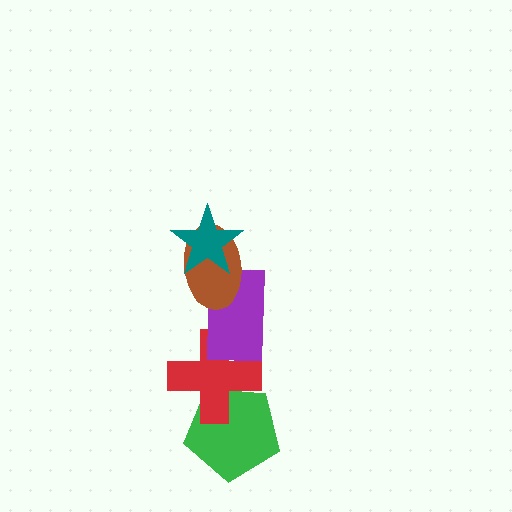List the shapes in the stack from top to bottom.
From top to bottom: the teal star, the brown ellipse, the purple rectangle, the red cross, the green pentagon.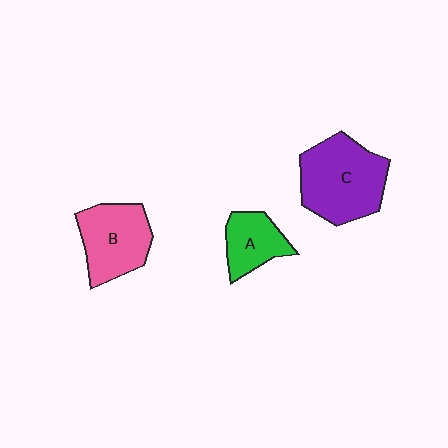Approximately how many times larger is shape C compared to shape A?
Approximately 1.9 times.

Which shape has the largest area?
Shape C (purple).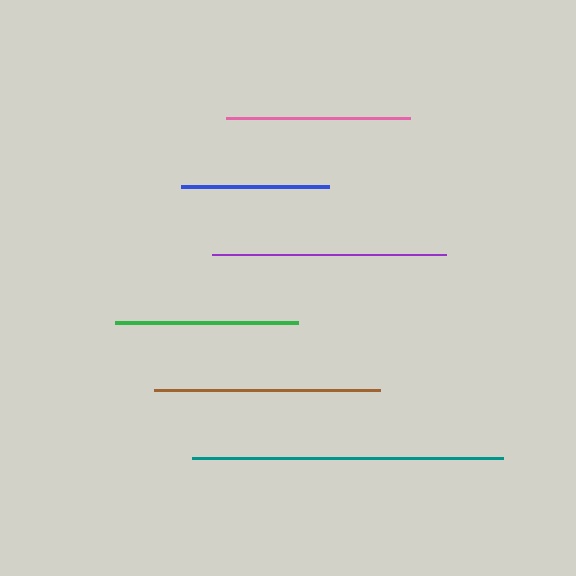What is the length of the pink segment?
The pink segment is approximately 184 pixels long.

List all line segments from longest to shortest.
From longest to shortest: teal, purple, brown, pink, green, blue.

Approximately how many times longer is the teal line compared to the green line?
The teal line is approximately 1.7 times the length of the green line.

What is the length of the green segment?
The green segment is approximately 183 pixels long.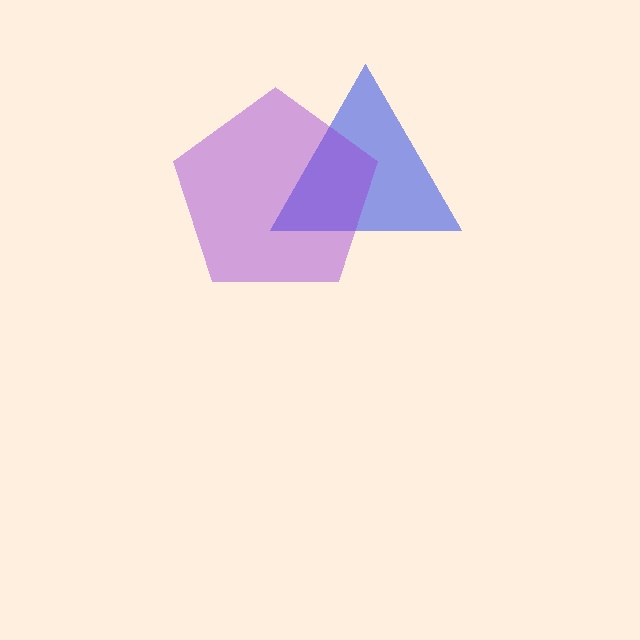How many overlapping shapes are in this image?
There are 2 overlapping shapes in the image.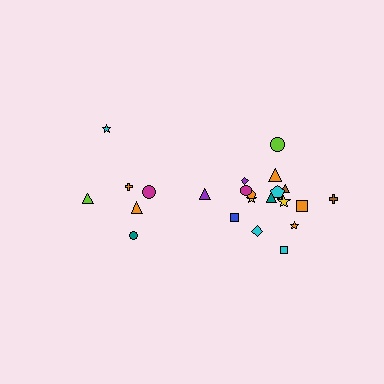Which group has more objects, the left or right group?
The right group.